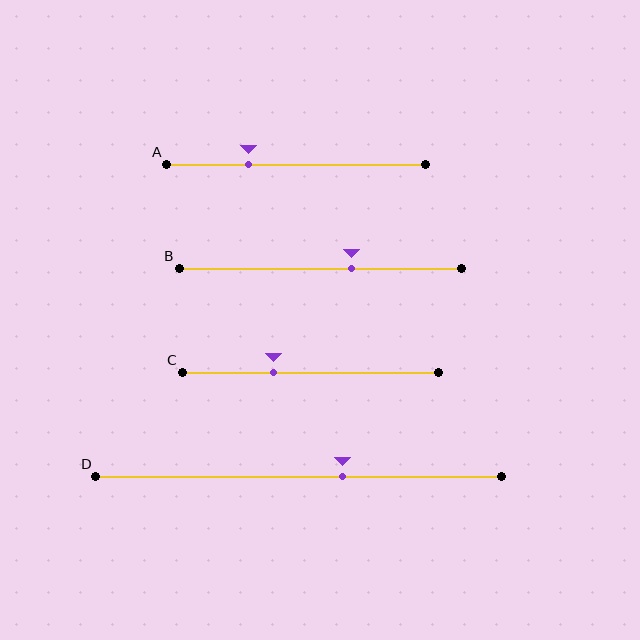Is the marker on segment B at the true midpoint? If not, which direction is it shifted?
No, the marker on segment B is shifted to the right by about 11% of the segment length.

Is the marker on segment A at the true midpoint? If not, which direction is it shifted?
No, the marker on segment A is shifted to the left by about 18% of the segment length.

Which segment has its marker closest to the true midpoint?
Segment D has its marker closest to the true midpoint.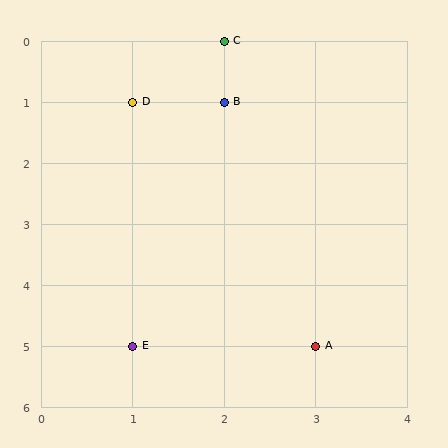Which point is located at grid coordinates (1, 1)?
Point D is at (1, 1).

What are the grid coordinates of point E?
Point E is at grid coordinates (1, 5).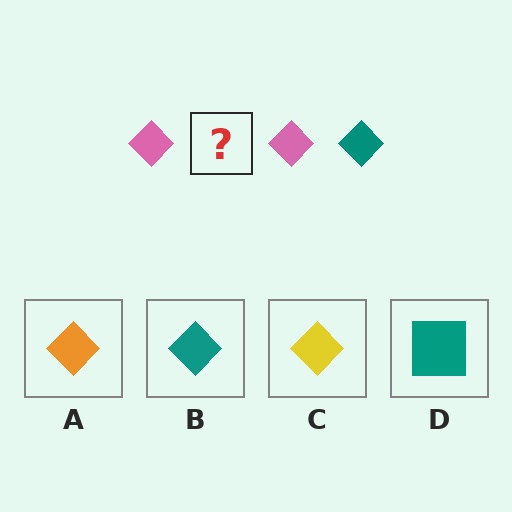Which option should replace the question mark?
Option B.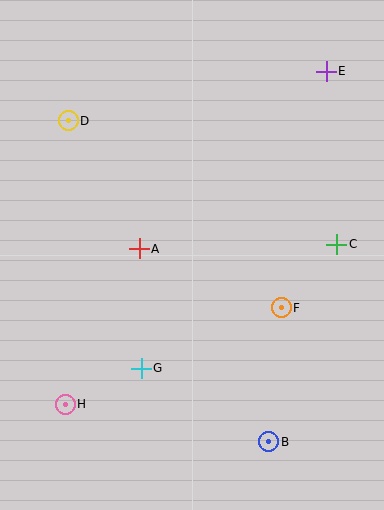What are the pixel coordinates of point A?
Point A is at (139, 249).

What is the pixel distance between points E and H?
The distance between E and H is 423 pixels.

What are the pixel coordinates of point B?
Point B is at (269, 442).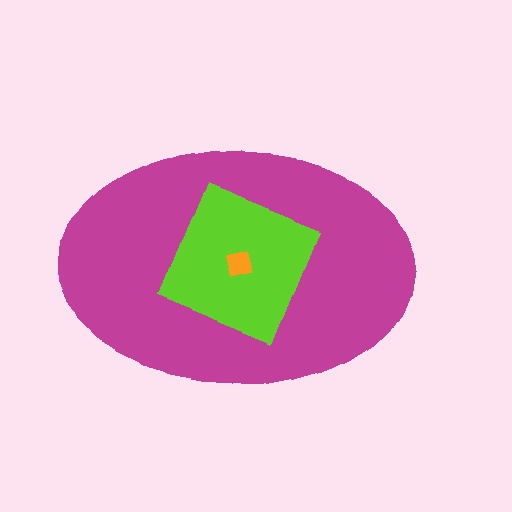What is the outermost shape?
The magenta ellipse.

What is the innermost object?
The orange square.